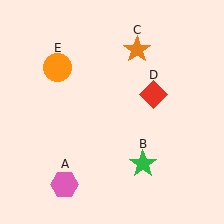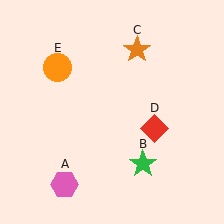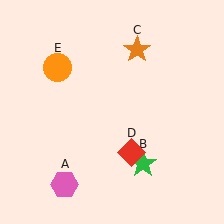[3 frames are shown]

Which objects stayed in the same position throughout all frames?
Pink hexagon (object A) and green star (object B) and orange star (object C) and orange circle (object E) remained stationary.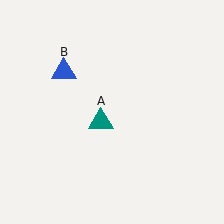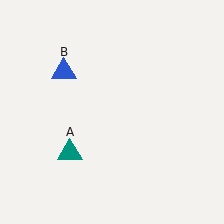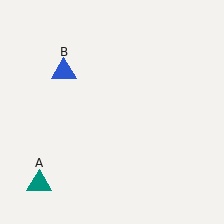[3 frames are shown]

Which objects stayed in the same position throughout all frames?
Blue triangle (object B) remained stationary.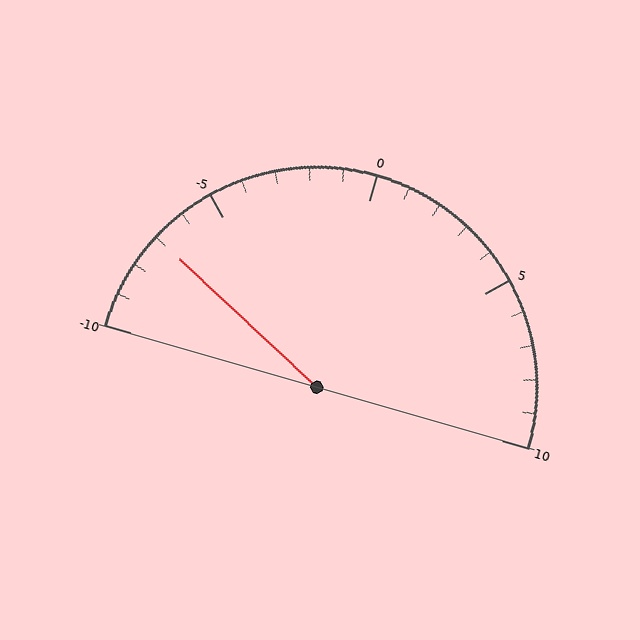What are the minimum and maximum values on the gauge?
The gauge ranges from -10 to 10.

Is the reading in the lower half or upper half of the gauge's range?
The reading is in the lower half of the range (-10 to 10).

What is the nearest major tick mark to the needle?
The nearest major tick mark is -5.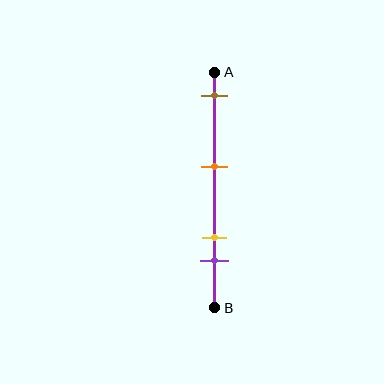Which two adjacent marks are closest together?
The yellow and purple marks are the closest adjacent pair.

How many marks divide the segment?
There are 4 marks dividing the segment.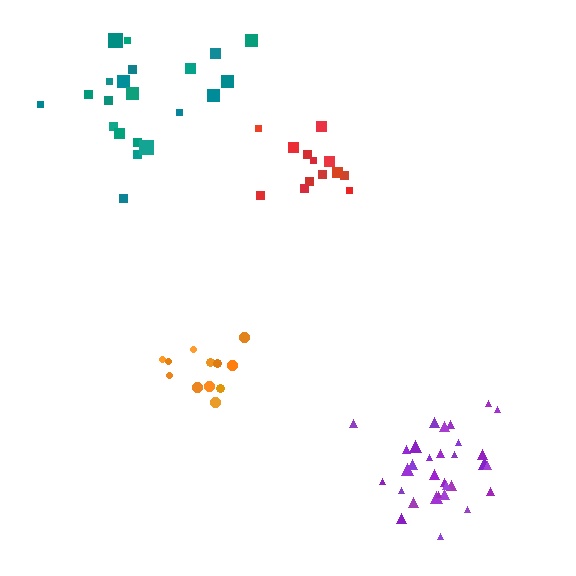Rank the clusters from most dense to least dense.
orange, purple, red, teal.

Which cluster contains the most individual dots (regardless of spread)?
Purple (31).